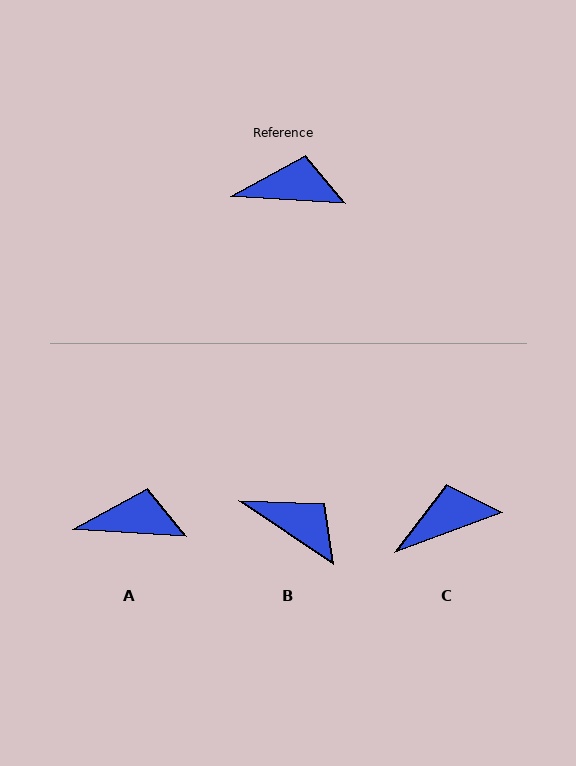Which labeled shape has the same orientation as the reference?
A.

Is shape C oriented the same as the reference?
No, it is off by about 24 degrees.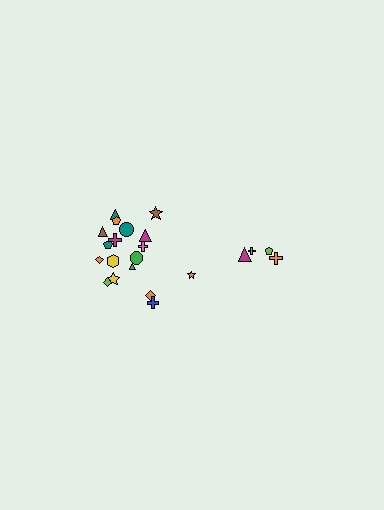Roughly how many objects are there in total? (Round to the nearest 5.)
Roughly 20 objects in total.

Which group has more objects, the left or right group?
The left group.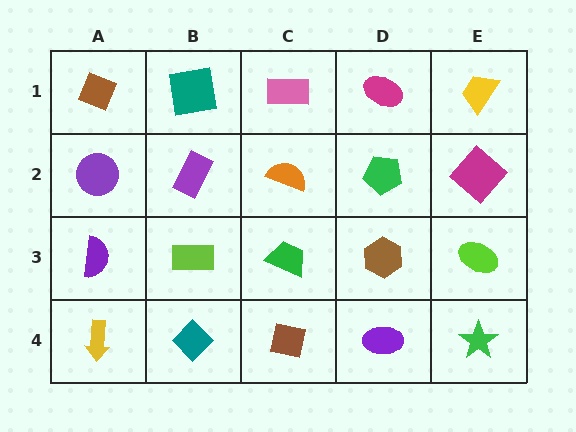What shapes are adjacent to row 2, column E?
A yellow trapezoid (row 1, column E), a lime ellipse (row 3, column E), a green pentagon (row 2, column D).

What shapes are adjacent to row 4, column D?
A brown hexagon (row 3, column D), a brown square (row 4, column C), a green star (row 4, column E).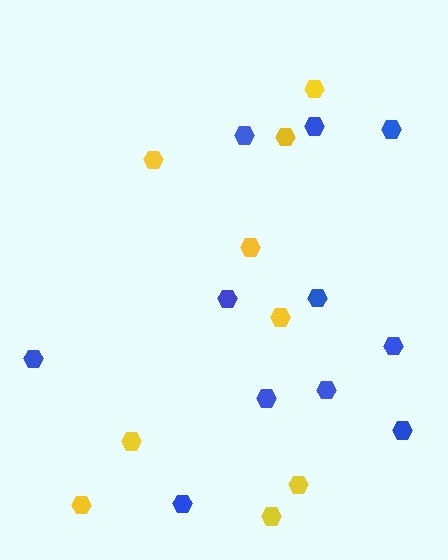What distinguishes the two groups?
There are 2 groups: one group of blue hexagons (11) and one group of yellow hexagons (9).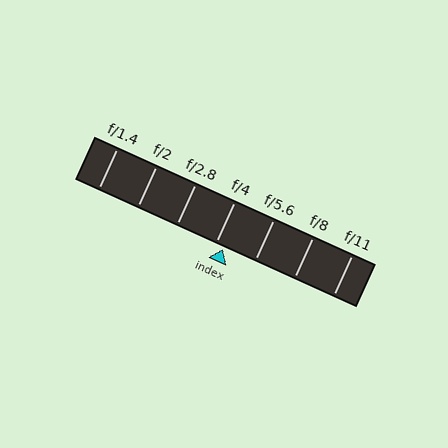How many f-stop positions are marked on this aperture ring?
There are 7 f-stop positions marked.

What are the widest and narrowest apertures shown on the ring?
The widest aperture shown is f/1.4 and the narrowest is f/11.